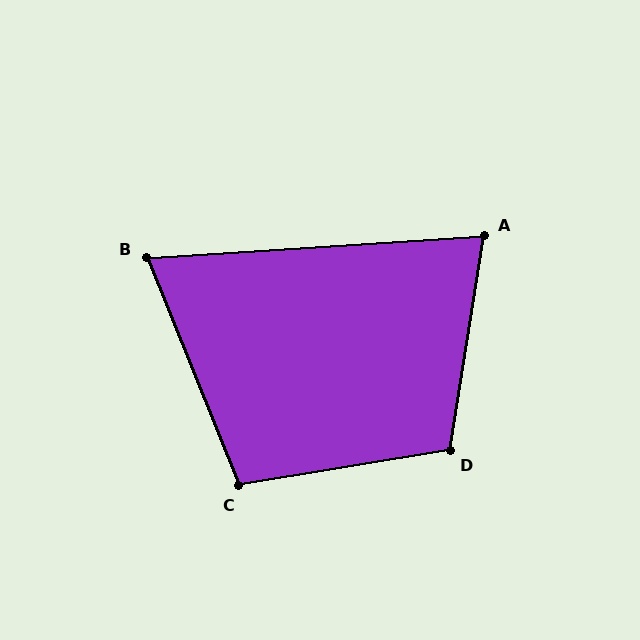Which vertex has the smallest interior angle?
B, at approximately 72 degrees.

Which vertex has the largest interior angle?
D, at approximately 108 degrees.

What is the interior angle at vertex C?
Approximately 103 degrees (obtuse).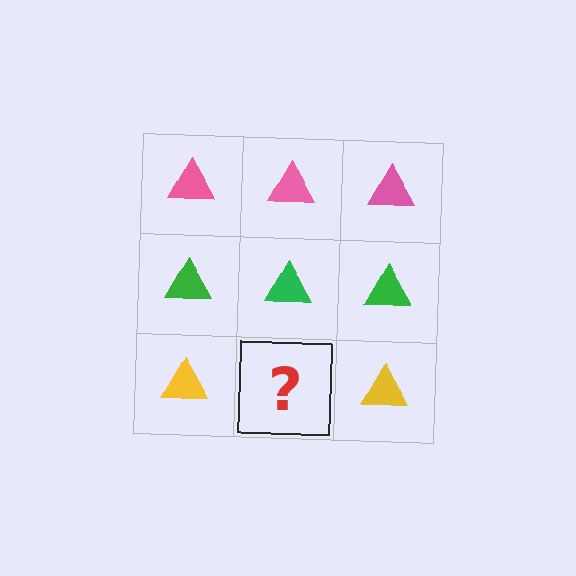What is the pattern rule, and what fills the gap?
The rule is that each row has a consistent color. The gap should be filled with a yellow triangle.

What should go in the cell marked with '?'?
The missing cell should contain a yellow triangle.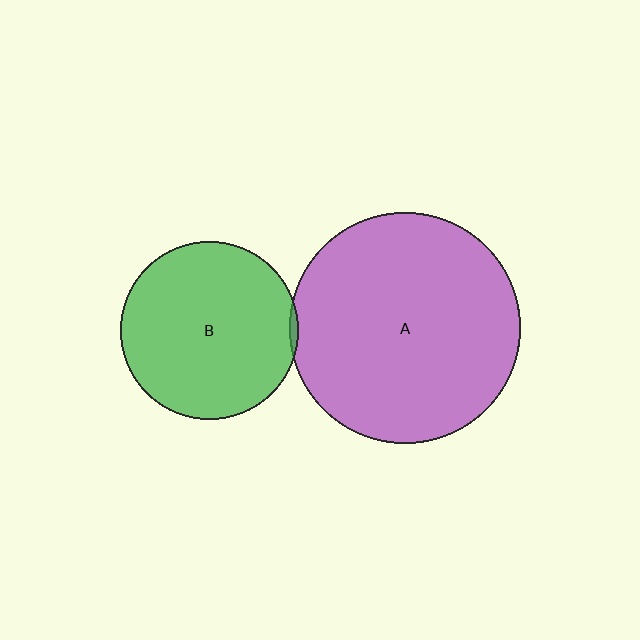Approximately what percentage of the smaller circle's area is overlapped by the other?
Approximately 5%.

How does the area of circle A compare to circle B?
Approximately 1.7 times.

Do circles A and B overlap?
Yes.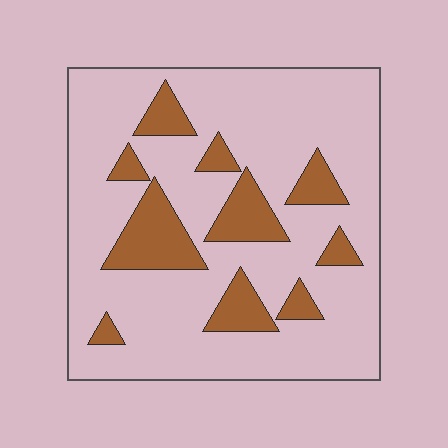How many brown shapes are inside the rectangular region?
10.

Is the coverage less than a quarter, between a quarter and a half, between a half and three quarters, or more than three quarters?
Less than a quarter.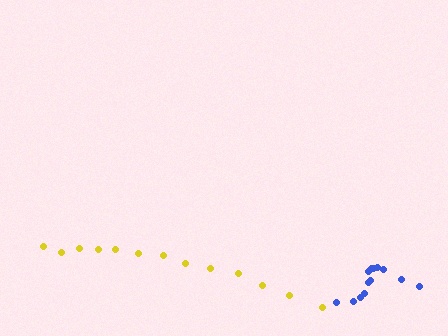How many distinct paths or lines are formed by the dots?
There are 2 distinct paths.